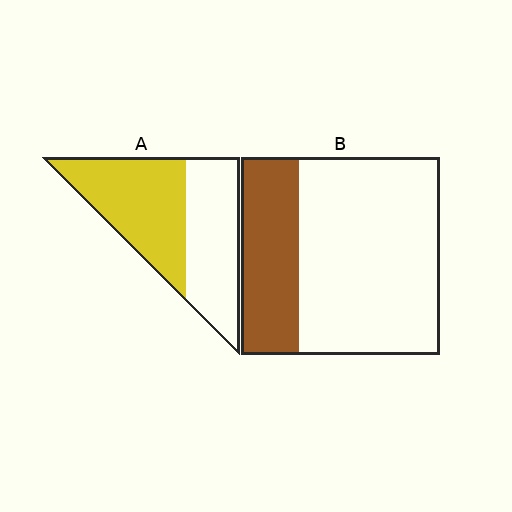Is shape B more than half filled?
No.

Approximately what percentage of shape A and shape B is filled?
A is approximately 55% and B is approximately 30%.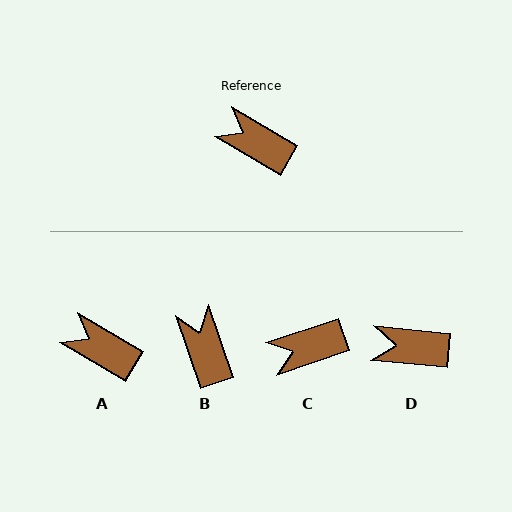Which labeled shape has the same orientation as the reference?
A.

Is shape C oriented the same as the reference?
No, it is off by about 49 degrees.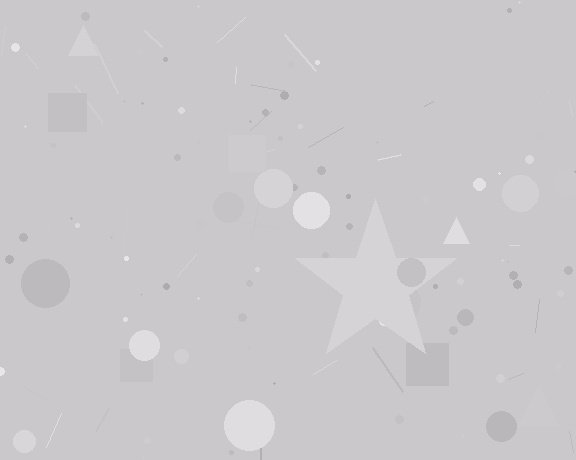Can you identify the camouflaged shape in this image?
The camouflaged shape is a star.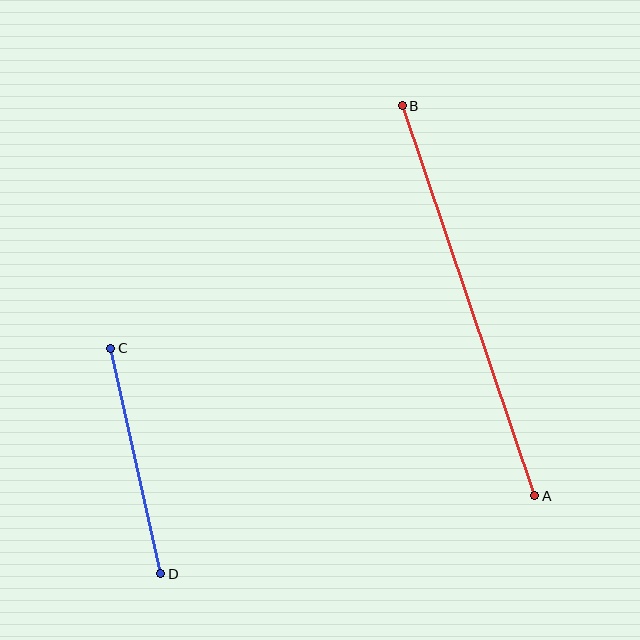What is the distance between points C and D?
The distance is approximately 231 pixels.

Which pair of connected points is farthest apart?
Points A and B are farthest apart.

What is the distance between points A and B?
The distance is approximately 412 pixels.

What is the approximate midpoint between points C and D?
The midpoint is at approximately (136, 461) pixels.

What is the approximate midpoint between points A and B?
The midpoint is at approximately (469, 301) pixels.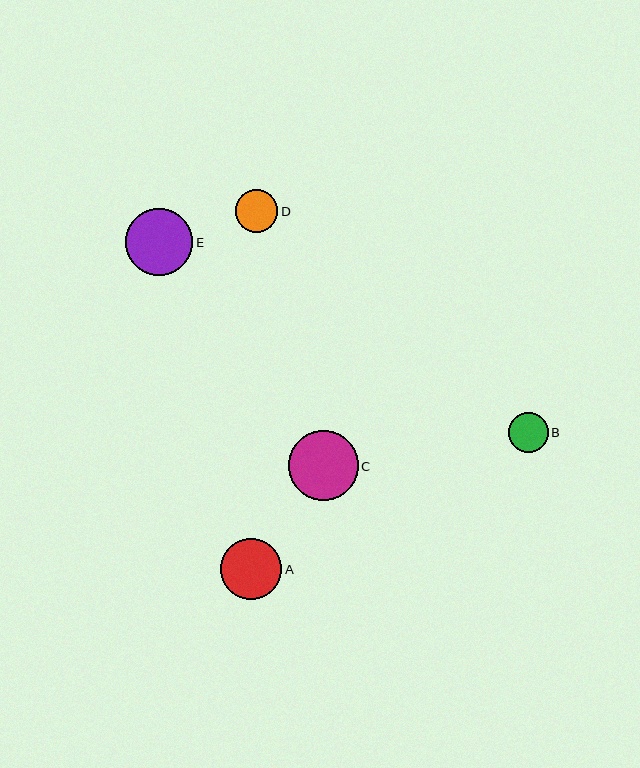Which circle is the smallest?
Circle B is the smallest with a size of approximately 40 pixels.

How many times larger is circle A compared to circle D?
Circle A is approximately 1.4 times the size of circle D.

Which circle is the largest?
Circle C is the largest with a size of approximately 70 pixels.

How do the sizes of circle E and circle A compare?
Circle E and circle A are approximately the same size.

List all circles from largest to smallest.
From largest to smallest: C, E, A, D, B.